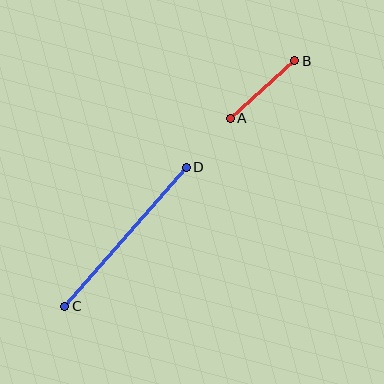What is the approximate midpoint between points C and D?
The midpoint is at approximately (125, 237) pixels.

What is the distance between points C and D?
The distance is approximately 185 pixels.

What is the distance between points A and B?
The distance is approximately 86 pixels.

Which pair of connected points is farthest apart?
Points C and D are farthest apart.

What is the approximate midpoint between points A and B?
The midpoint is at approximately (263, 89) pixels.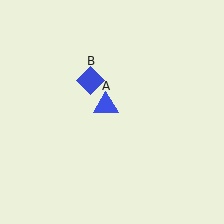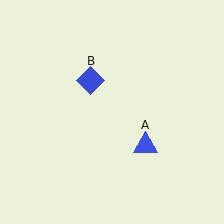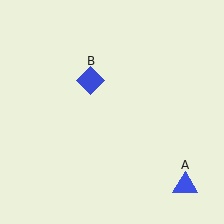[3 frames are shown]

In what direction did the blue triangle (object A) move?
The blue triangle (object A) moved down and to the right.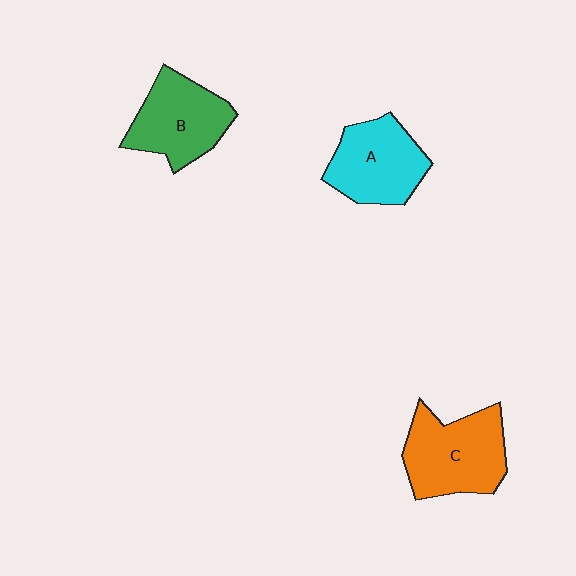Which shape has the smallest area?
Shape A (cyan).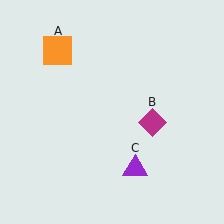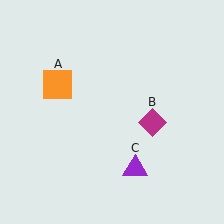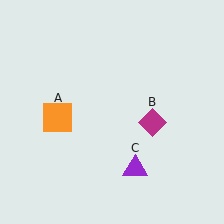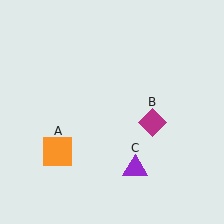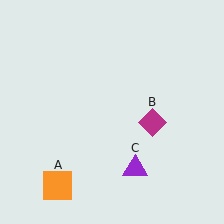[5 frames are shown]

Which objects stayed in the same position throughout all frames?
Magenta diamond (object B) and purple triangle (object C) remained stationary.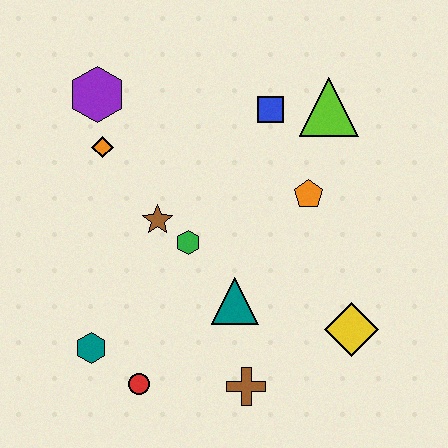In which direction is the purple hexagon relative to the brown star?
The purple hexagon is above the brown star.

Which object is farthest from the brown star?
The yellow diamond is farthest from the brown star.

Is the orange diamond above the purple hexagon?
No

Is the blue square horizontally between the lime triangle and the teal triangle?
Yes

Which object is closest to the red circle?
The teal hexagon is closest to the red circle.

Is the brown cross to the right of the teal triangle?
Yes